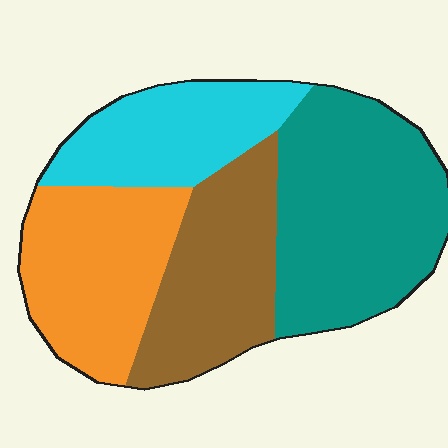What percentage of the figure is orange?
Orange takes up about one quarter (1/4) of the figure.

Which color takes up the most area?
Teal, at roughly 35%.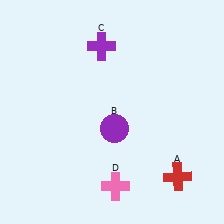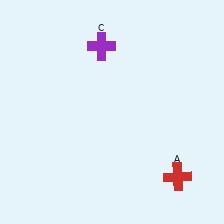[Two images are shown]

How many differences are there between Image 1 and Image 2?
There are 2 differences between the two images.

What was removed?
The purple circle (B), the pink cross (D) were removed in Image 2.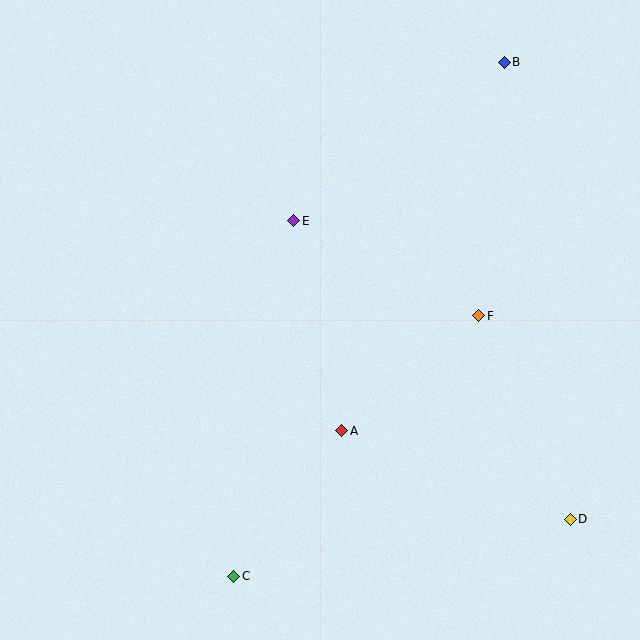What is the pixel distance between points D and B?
The distance between D and B is 462 pixels.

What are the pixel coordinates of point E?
Point E is at (294, 221).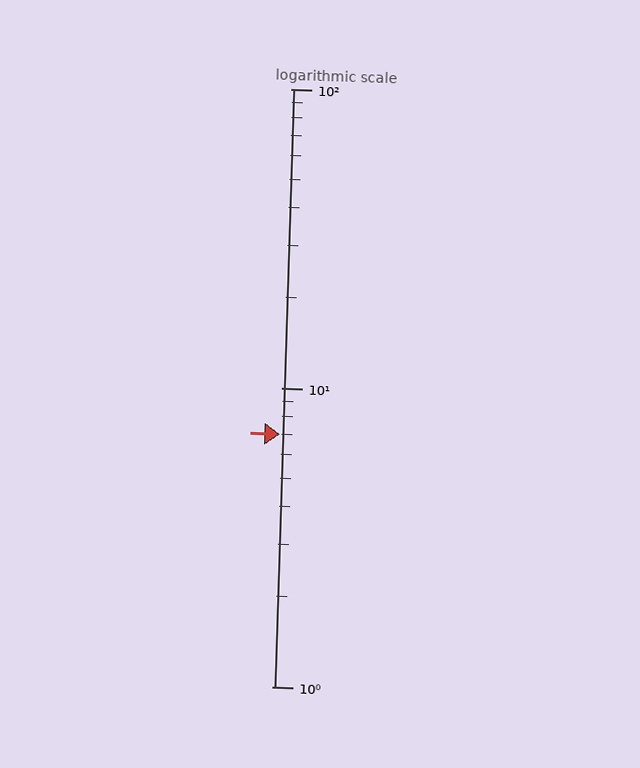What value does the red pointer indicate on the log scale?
The pointer indicates approximately 7.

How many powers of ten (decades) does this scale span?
The scale spans 2 decades, from 1 to 100.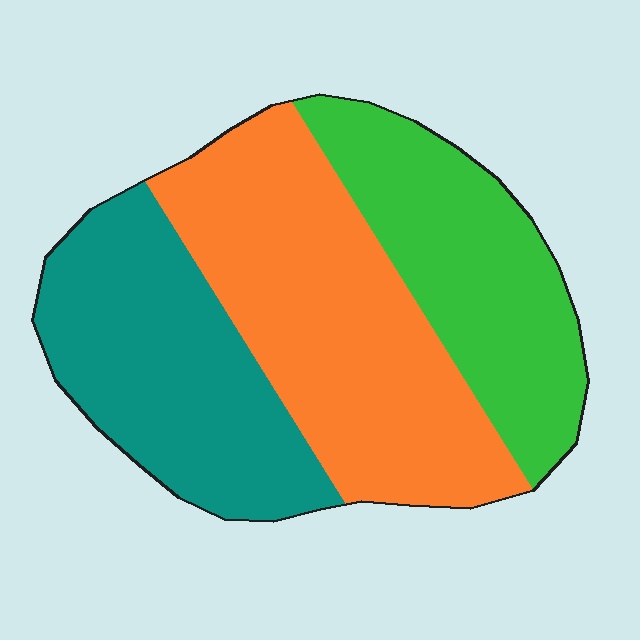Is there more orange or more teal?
Orange.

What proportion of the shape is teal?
Teal covers 31% of the shape.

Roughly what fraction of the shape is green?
Green takes up about one quarter (1/4) of the shape.